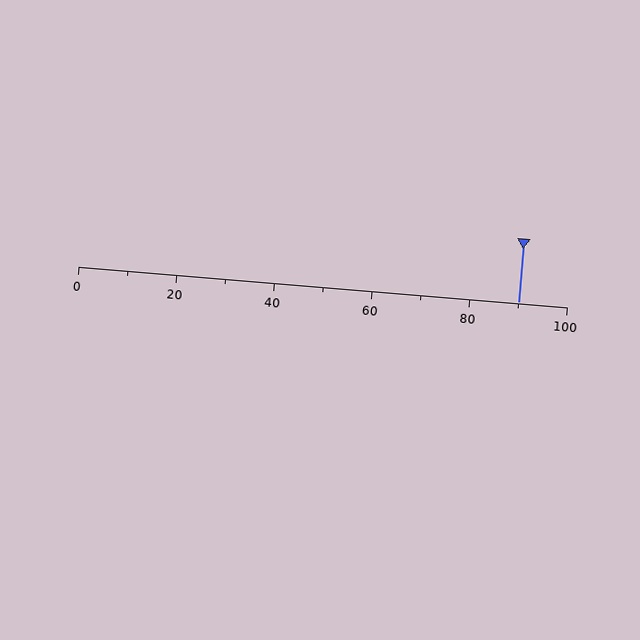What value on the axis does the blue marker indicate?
The marker indicates approximately 90.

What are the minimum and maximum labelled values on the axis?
The axis runs from 0 to 100.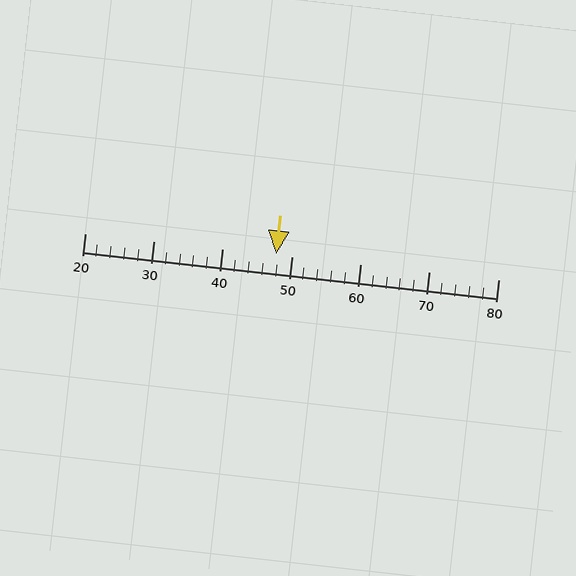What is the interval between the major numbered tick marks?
The major tick marks are spaced 10 units apart.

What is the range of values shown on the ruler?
The ruler shows values from 20 to 80.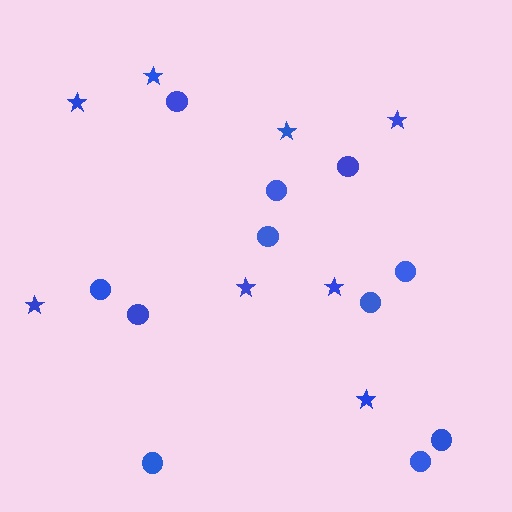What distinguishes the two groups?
There are 2 groups: one group of stars (8) and one group of circles (11).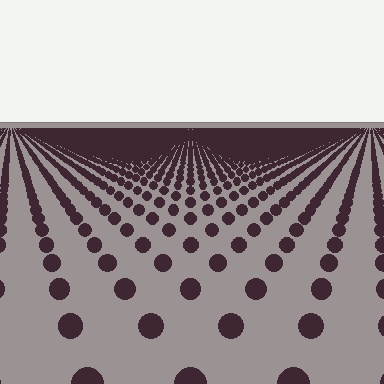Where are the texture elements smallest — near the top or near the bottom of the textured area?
Near the top.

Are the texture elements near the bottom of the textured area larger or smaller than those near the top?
Larger. Near the bottom, elements are closer to the viewer and appear at a bigger on-screen size.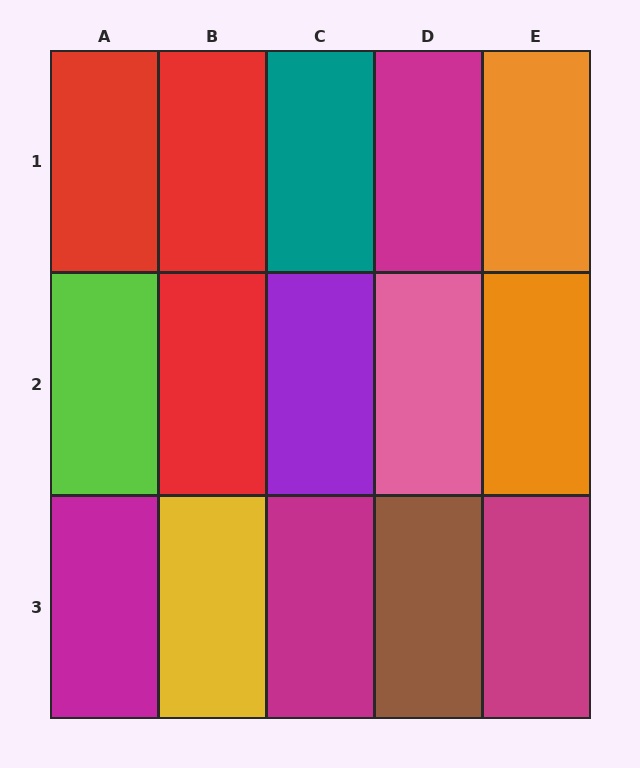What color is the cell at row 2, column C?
Purple.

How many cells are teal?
1 cell is teal.